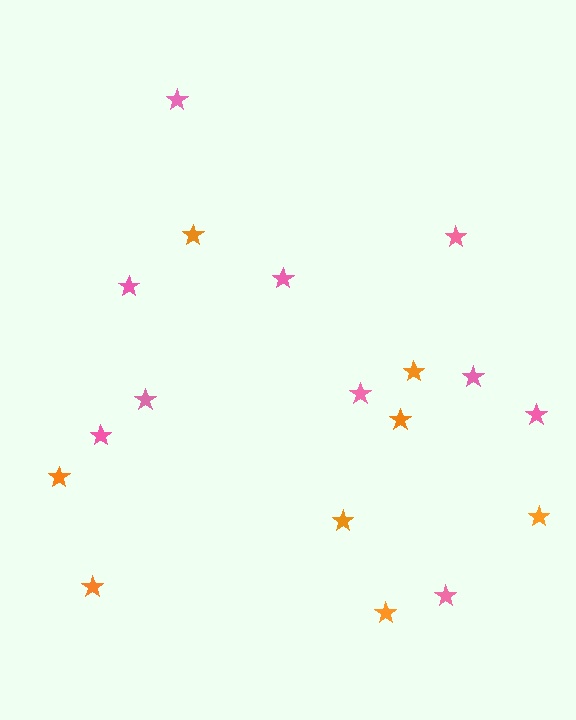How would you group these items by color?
There are 2 groups: one group of orange stars (8) and one group of pink stars (10).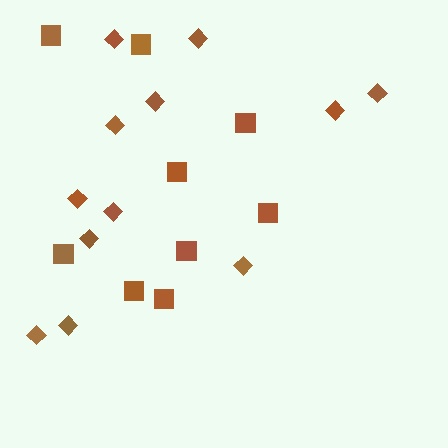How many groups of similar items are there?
There are 2 groups: one group of squares (9) and one group of diamonds (12).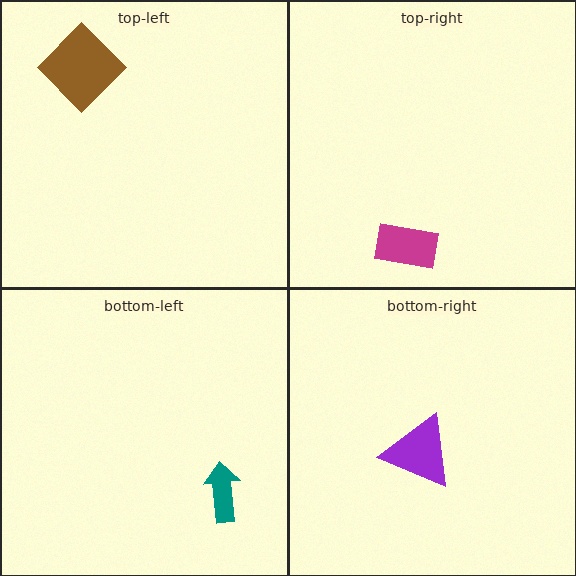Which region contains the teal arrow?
The bottom-left region.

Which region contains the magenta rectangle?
The top-right region.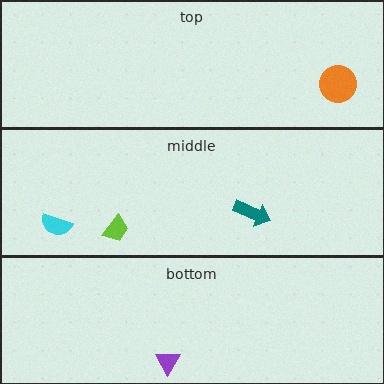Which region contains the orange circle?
The top region.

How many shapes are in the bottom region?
1.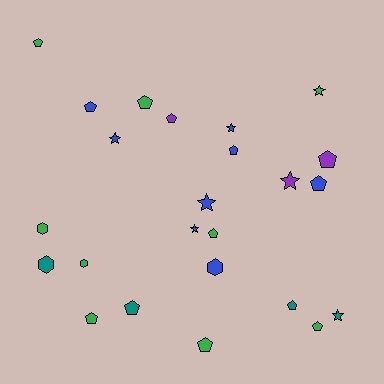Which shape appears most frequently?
Pentagon, with 13 objects.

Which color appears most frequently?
Green, with 9 objects.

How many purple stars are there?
There is 1 purple star.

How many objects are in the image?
There are 24 objects.